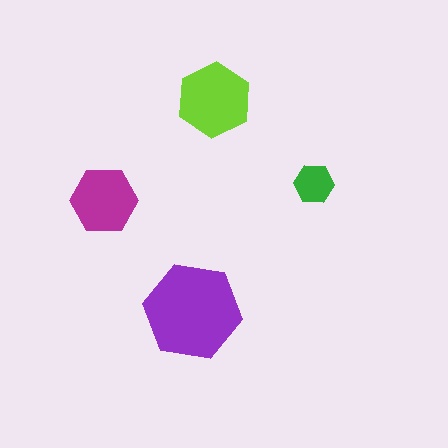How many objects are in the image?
There are 4 objects in the image.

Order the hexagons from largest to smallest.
the purple one, the lime one, the magenta one, the green one.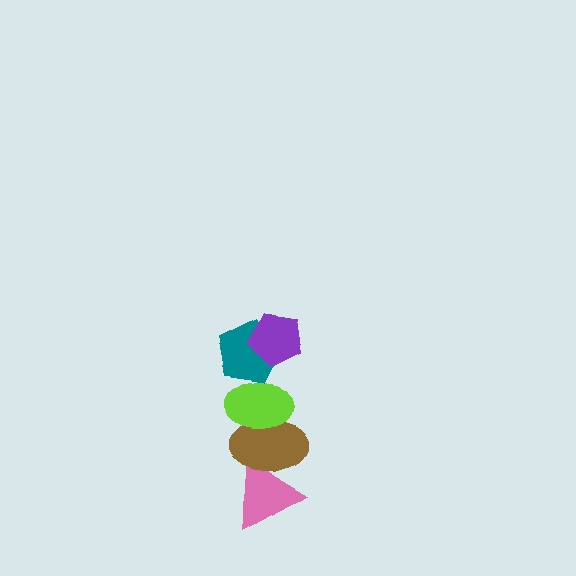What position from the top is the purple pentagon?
The purple pentagon is 1st from the top.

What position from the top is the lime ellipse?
The lime ellipse is 3rd from the top.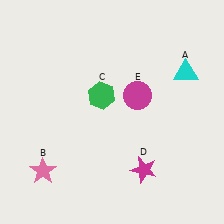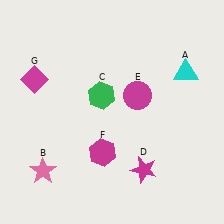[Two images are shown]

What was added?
A magenta hexagon (F), a magenta diamond (G) were added in Image 2.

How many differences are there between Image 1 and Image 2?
There are 2 differences between the two images.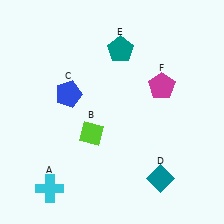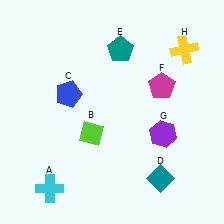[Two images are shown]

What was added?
A purple hexagon (G), a yellow cross (H) were added in Image 2.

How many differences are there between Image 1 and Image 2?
There are 2 differences between the two images.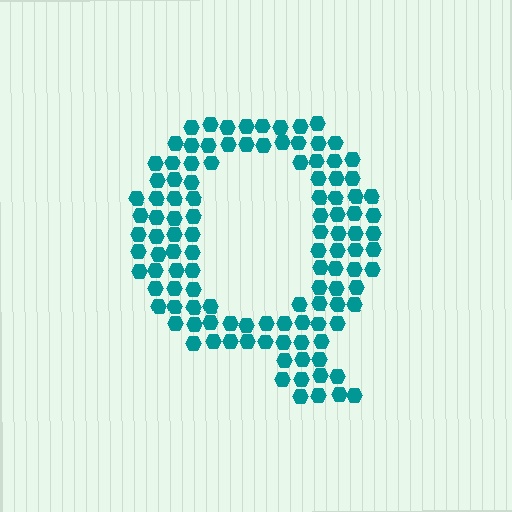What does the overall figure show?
The overall figure shows the letter Q.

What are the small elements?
The small elements are hexagons.